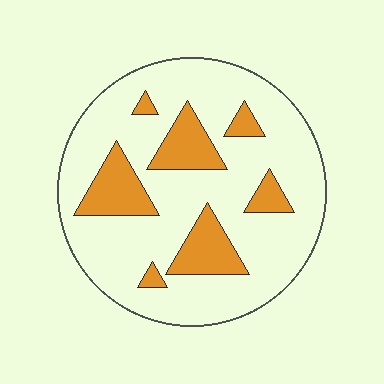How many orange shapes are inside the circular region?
7.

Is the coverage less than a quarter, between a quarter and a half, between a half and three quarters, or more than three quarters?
Less than a quarter.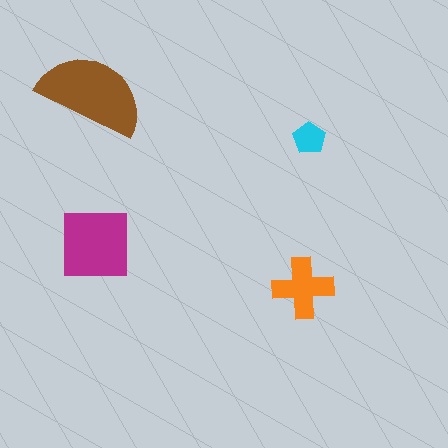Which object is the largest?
The brown semicircle.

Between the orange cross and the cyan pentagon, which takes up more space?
The orange cross.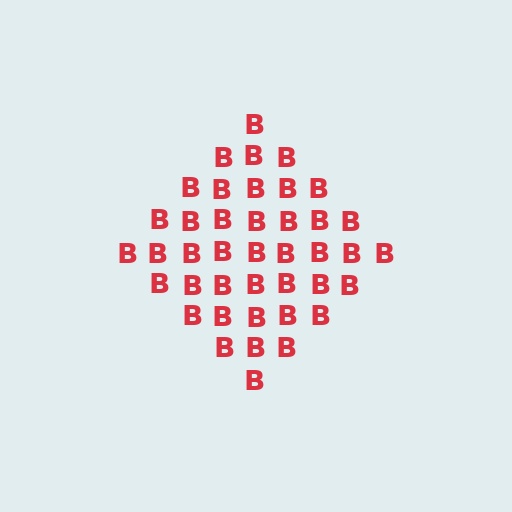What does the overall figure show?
The overall figure shows a diamond.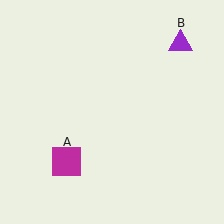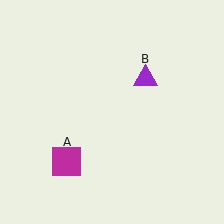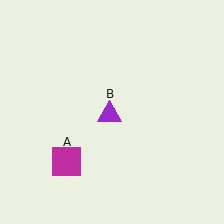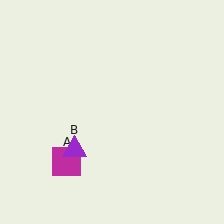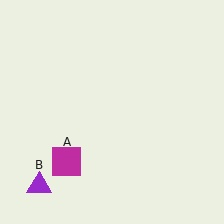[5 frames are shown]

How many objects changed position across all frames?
1 object changed position: purple triangle (object B).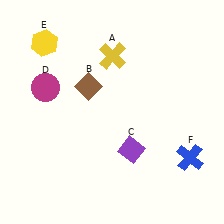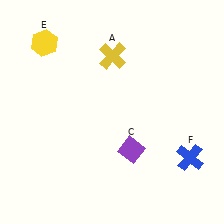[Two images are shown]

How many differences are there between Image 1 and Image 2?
There are 2 differences between the two images.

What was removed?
The brown diamond (B), the magenta circle (D) were removed in Image 2.